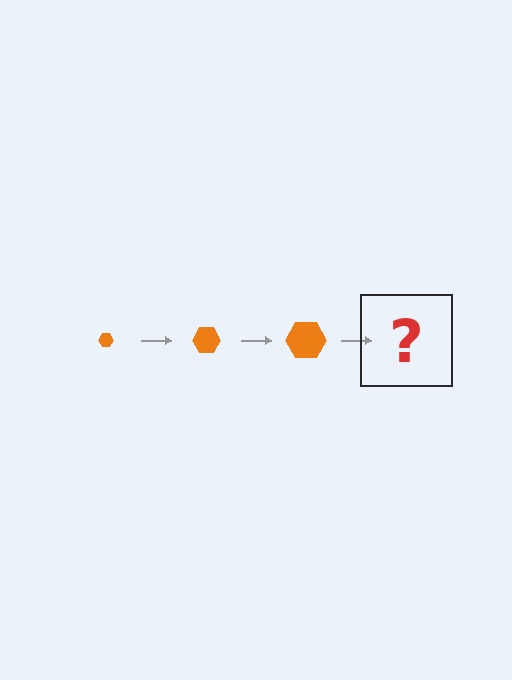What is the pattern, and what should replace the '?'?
The pattern is that the hexagon gets progressively larger each step. The '?' should be an orange hexagon, larger than the previous one.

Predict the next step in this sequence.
The next step is an orange hexagon, larger than the previous one.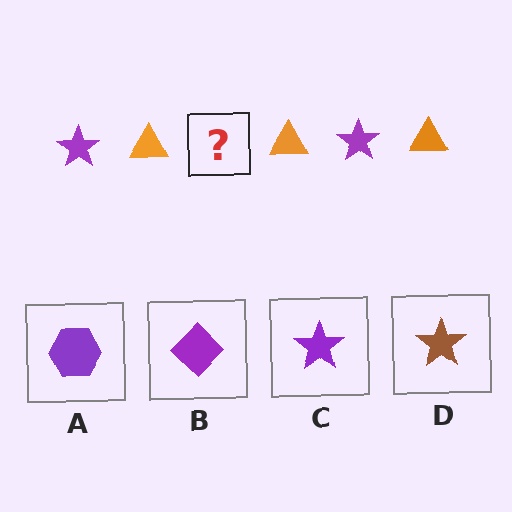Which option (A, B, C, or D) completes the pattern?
C.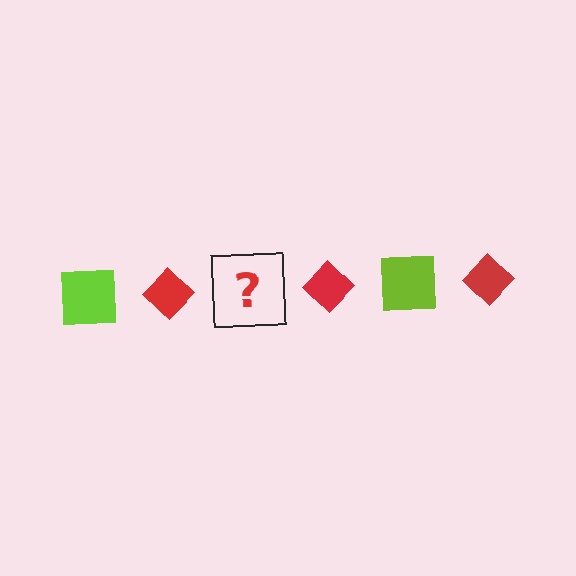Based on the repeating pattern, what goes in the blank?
The blank should be a lime square.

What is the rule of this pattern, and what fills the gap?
The rule is that the pattern alternates between lime square and red diamond. The gap should be filled with a lime square.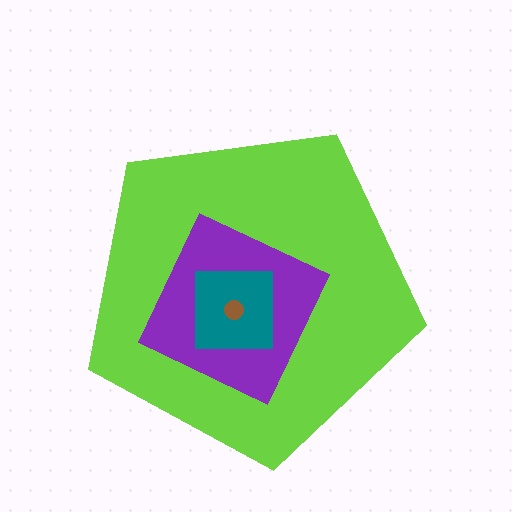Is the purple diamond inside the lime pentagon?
Yes.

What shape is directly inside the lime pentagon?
The purple diamond.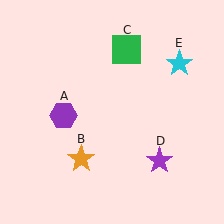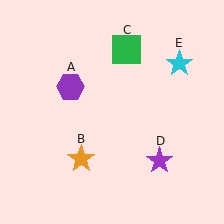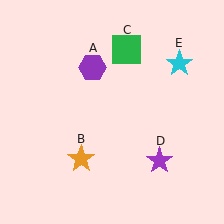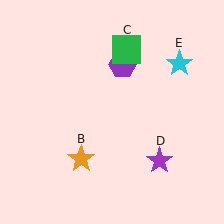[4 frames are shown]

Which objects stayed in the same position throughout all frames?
Orange star (object B) and green square (object C) and purple star (object D) and cyan star (object E) remained stationary.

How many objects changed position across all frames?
1 object changed position: purple hexagon (object A).